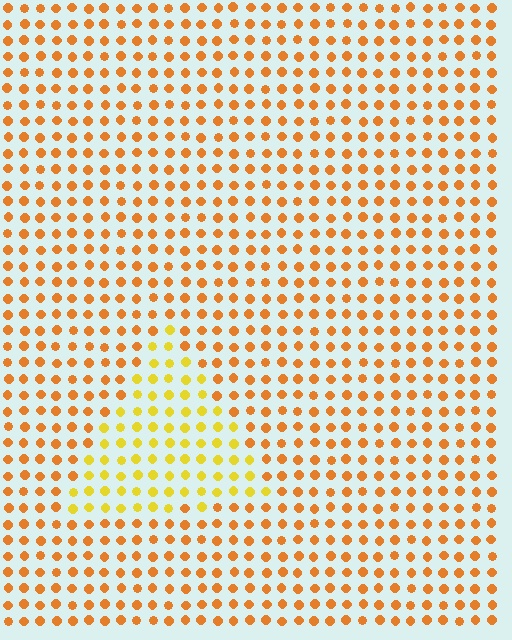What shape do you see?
I see a triangle.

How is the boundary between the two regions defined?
The boundary is defined purely by a slight shift in hue (about 28 degrees). Spacing, size, and orientation are identical on both sides.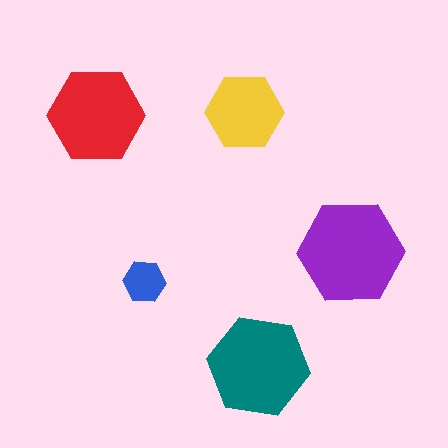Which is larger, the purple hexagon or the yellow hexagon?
The purple one.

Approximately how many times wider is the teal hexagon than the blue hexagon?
About 2.5 times wider.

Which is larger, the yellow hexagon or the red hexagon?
The red one.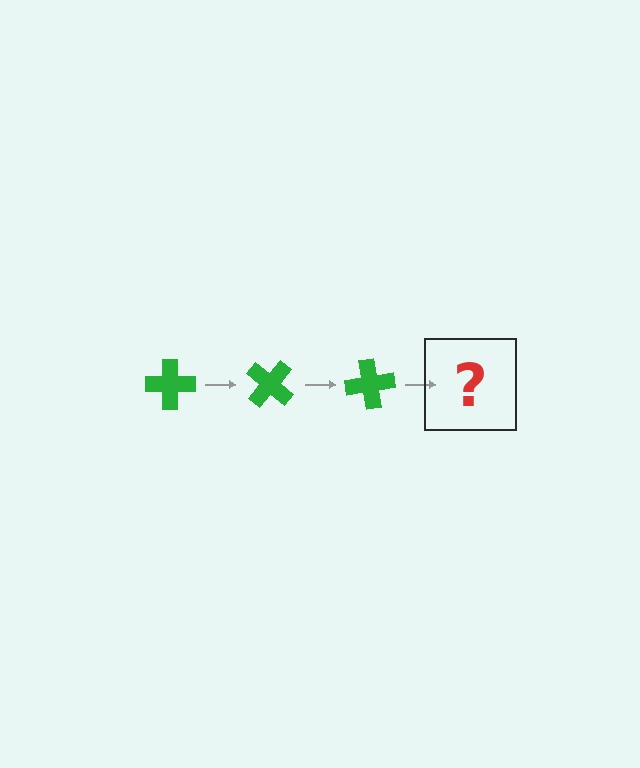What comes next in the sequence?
The next element should be a green cross rotated 120 degrees.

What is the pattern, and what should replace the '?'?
The pattern is that the cross rotates 40 degrees each step. The '?' should be a green cross rotated 120 degrees.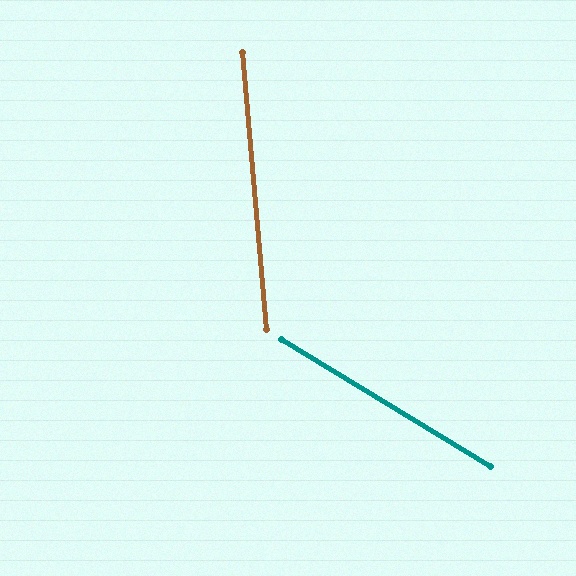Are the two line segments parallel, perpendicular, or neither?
Neither parallel nor perpendicular — they differ by about 54°.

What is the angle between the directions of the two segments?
Approximately 54 degrees.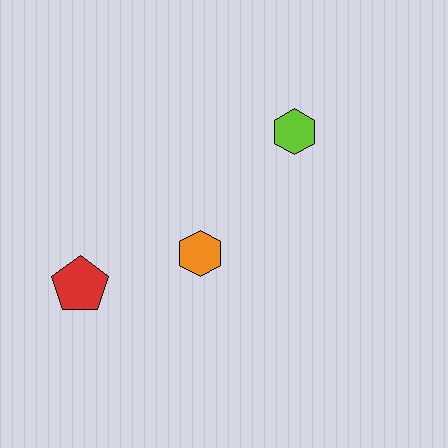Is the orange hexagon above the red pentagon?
Yes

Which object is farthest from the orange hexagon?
The lime hexagon is farthest from the orange hexagon.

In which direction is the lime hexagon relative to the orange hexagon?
The lime hexagon is above the orange hexagon.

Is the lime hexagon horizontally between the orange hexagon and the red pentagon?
No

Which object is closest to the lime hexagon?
The orange hexagon is closest to the lime hexagon.